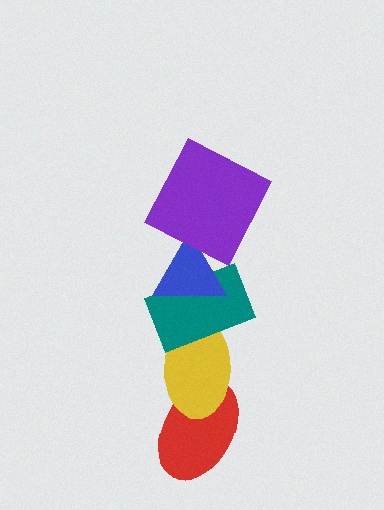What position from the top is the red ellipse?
The red ellipse is 5th from the top.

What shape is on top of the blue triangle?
The purple square is on top of the blue triangle.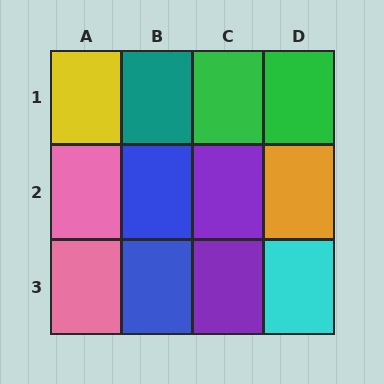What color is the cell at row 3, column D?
Cyan.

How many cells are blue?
2 cells are blue.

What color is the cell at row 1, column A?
Yellow.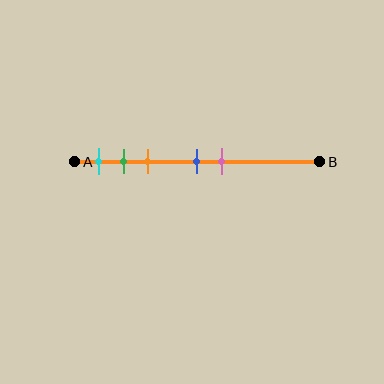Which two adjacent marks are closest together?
The green and orange marks are the closest adjacent pair.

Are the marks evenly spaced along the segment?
No, the marks are not evenly spaced.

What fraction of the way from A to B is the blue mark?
The blue mark is approximately 50% (0.5) of the way from A to B.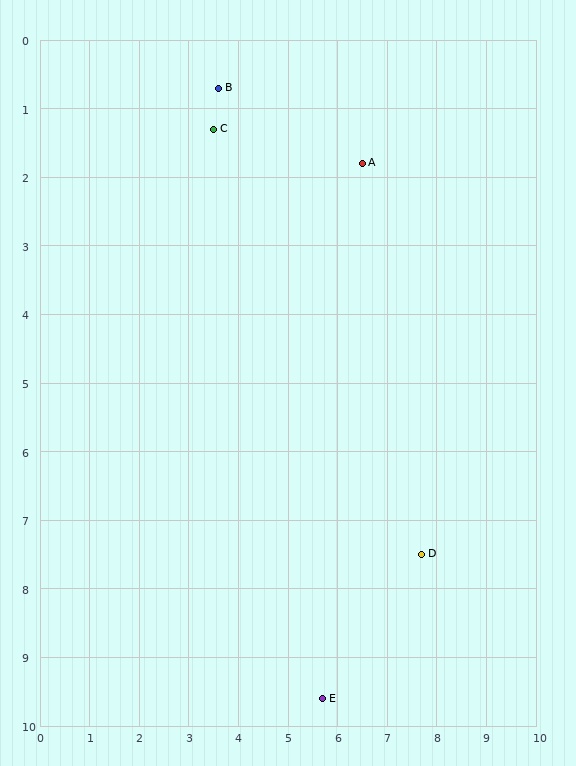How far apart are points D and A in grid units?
Points D and A are about 5.8 grid units apart.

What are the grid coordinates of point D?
Point D is at approximately (7.7, 7.5).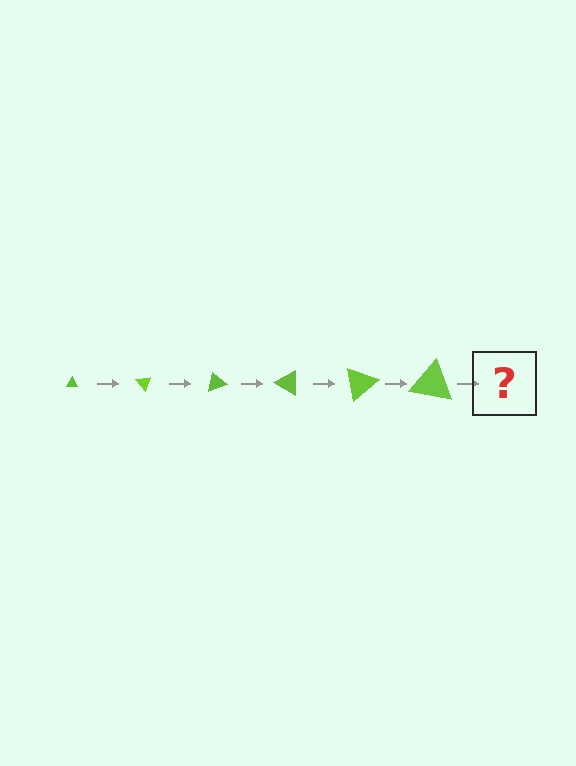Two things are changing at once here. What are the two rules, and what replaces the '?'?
The two rules are that the triangle grows larger each step and it rotates 50 degrees each step. The '?' should be a triangle, larger than the previous one and rotated 300 degrees from the start.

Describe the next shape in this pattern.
It should be a triangle, larger than the previous one and rotated 300 degrees from the start.